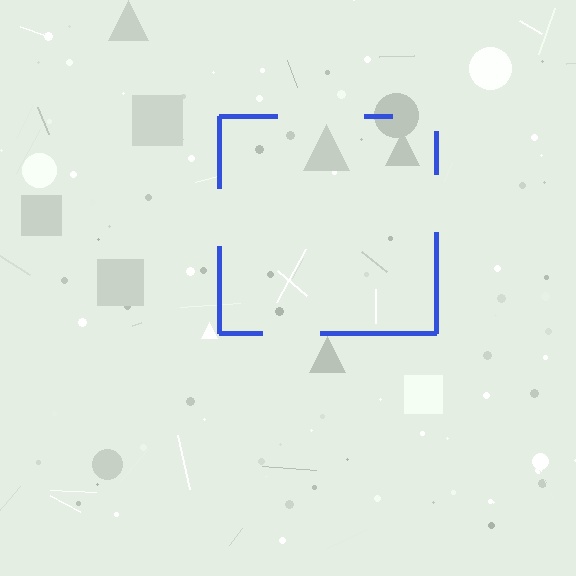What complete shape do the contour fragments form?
The contour fragments form a square.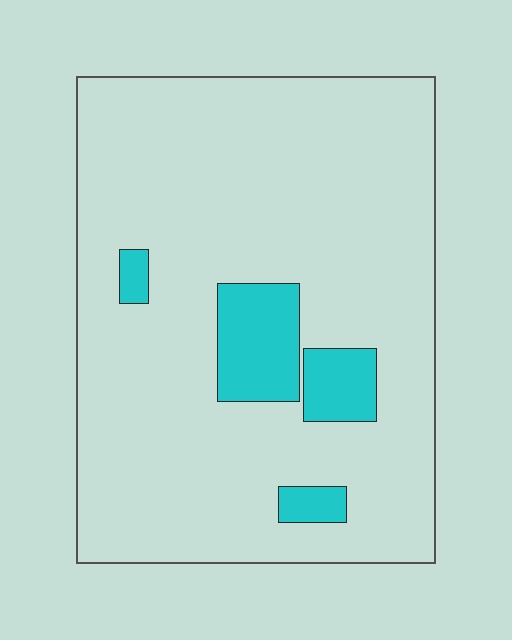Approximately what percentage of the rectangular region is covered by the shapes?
Approximately 10%.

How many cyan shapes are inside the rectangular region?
4.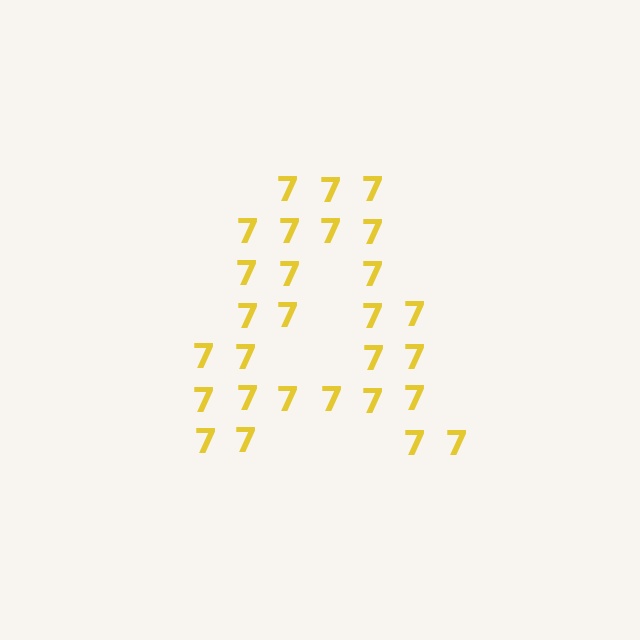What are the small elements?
The small elements are digit 7's.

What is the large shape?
The large shape is the letter A.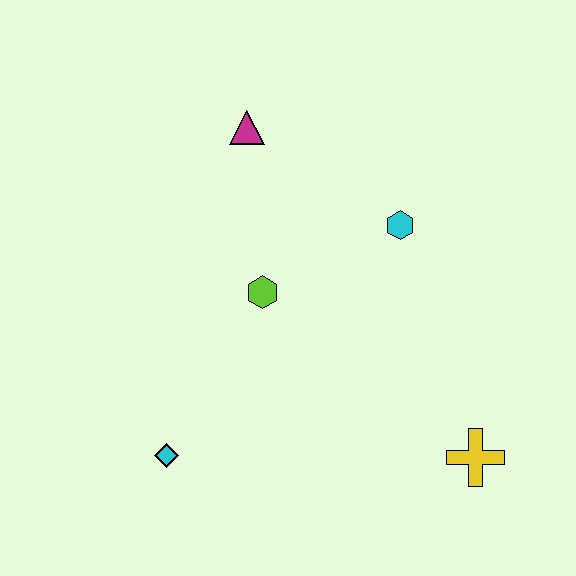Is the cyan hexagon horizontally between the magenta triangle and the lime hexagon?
No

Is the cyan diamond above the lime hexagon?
No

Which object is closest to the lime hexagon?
The cyan hexagon is closest to the lime hexagon.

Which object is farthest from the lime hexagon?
The yellow cross is farthest from the lime hexagon.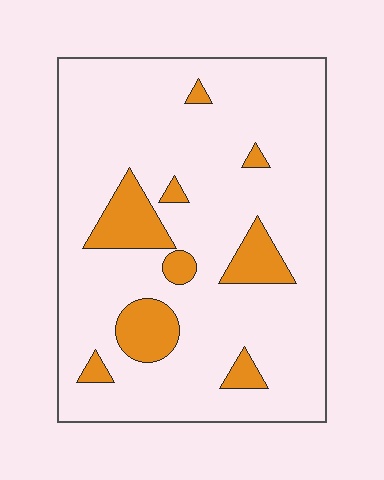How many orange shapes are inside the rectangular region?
9.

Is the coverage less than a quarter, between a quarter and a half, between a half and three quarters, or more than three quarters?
Less than a quarter.